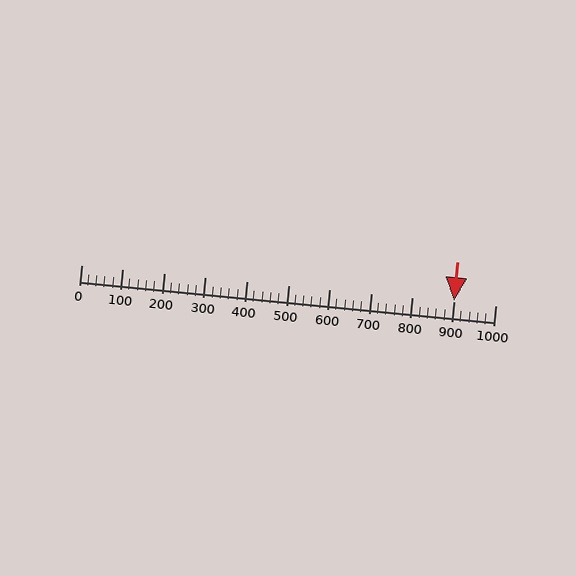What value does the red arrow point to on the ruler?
The red arrow points to approximately 900.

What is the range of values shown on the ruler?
The ruler shows values from 0 to 1000.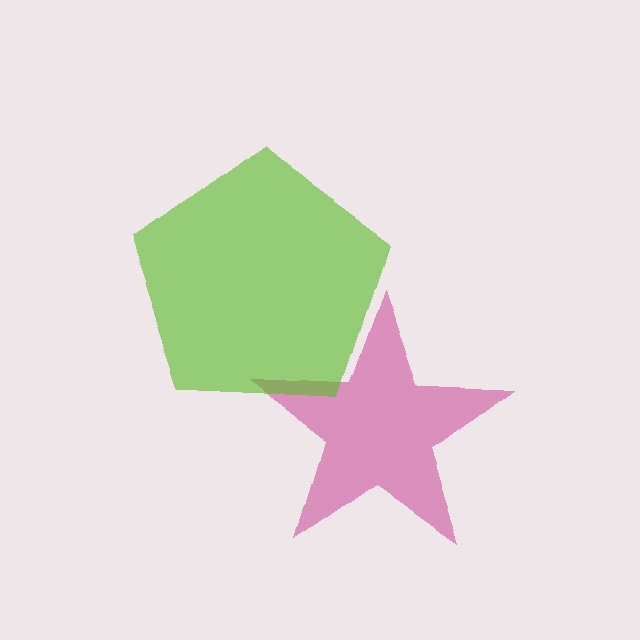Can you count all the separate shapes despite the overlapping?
Yes, there are 2 separate shapes.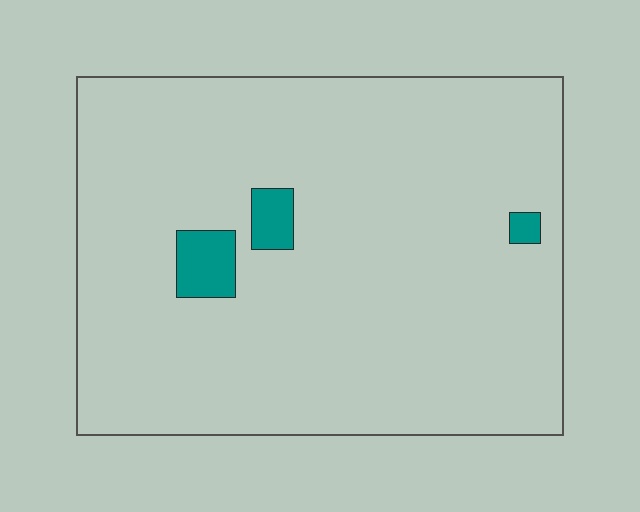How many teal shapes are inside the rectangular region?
3.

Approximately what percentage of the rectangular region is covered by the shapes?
Approximately 5%.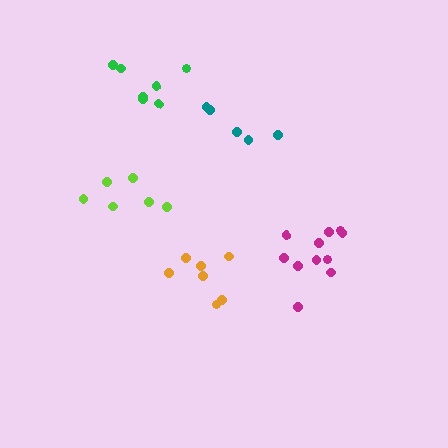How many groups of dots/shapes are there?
There are 5 groups.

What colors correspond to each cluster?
The clusters are colored: teal, magenta, green, lime, orange.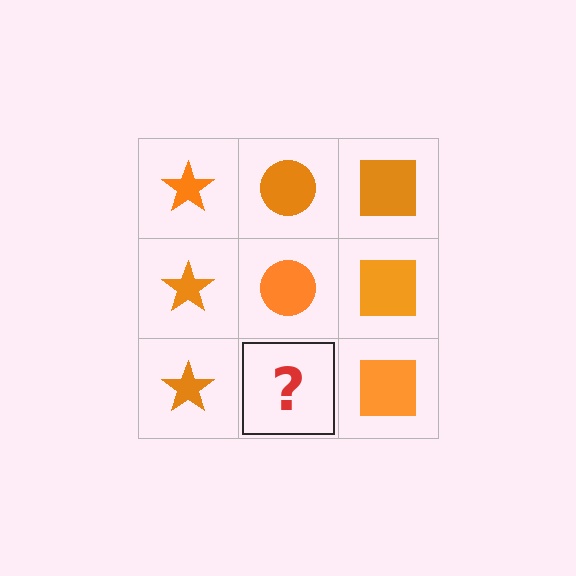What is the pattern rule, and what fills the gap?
The rule is that each column has a consistent shape. The gap should be filled with an orange circle.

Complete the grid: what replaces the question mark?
The question mark should be replaced with an orange circle.